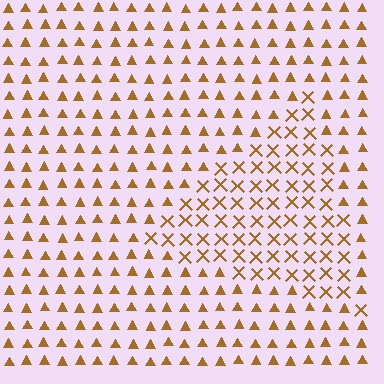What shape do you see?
I see a triangle.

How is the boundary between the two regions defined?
The boundary is defined by a change in element shape: X marks inside vs. triangles outside. All elements share the same color and spacing.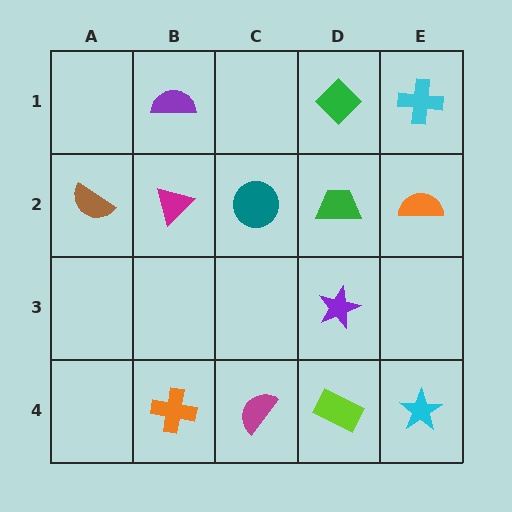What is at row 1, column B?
A purple semicircle.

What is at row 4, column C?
A magenta semicircle.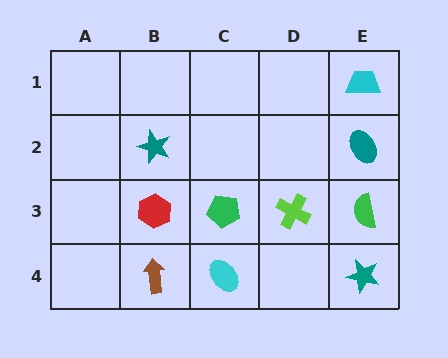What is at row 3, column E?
A green semicircle.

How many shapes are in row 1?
1 shape.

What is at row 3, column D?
A lime cross.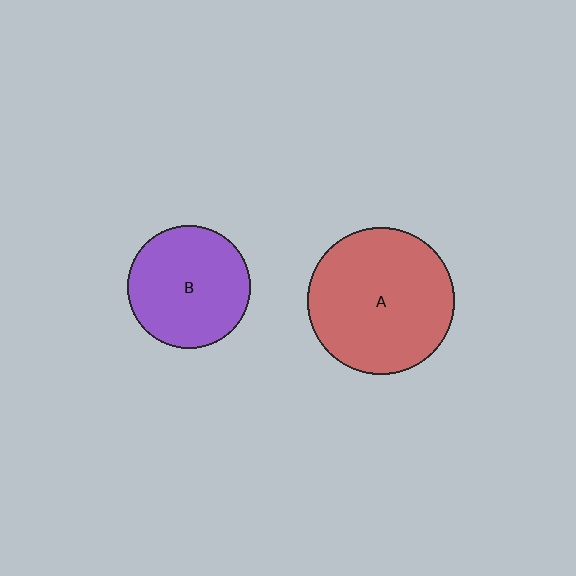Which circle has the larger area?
Circle A (red).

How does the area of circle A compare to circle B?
Approximately 1.4 times.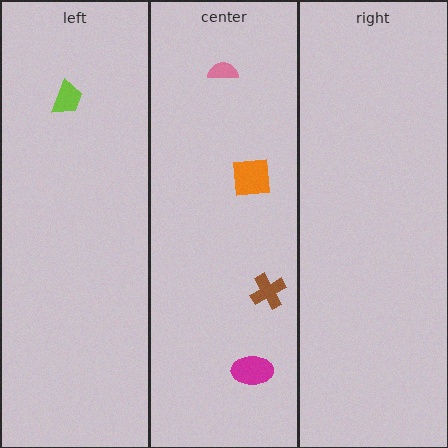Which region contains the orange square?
The center region.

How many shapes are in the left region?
1.